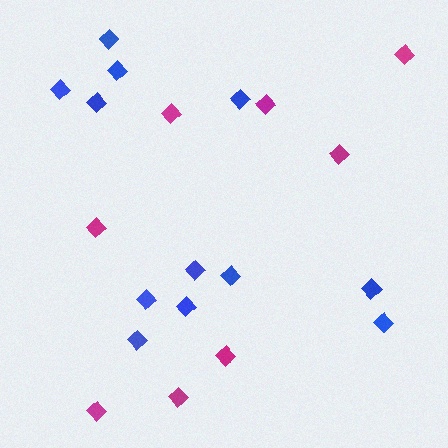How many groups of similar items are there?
There are 2 groups: one group of blue diamonds (12) and one group of magenta diamonds (8).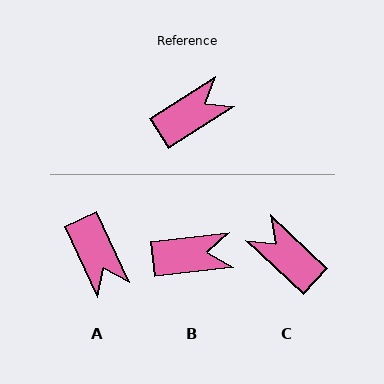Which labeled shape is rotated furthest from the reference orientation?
C, about 104 degrees away.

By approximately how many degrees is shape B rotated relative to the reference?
Approximately 26 degrees clockwise.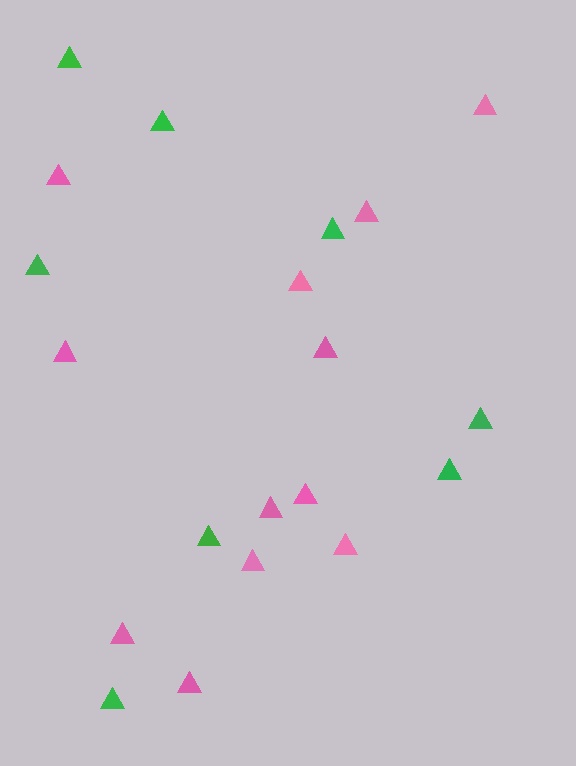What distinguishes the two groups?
There are 2 groups: one group of green triangles (8) and one group of pink triangles (12).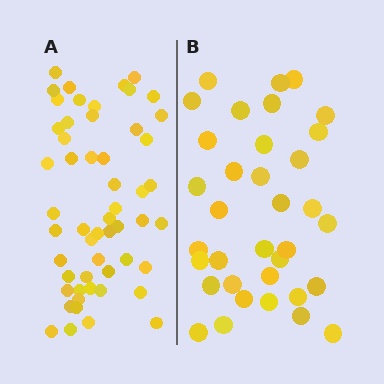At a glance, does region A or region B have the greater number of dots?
Region A (the left region) has more dots.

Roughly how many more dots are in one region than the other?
Region A has approximately 20 more dots than region B.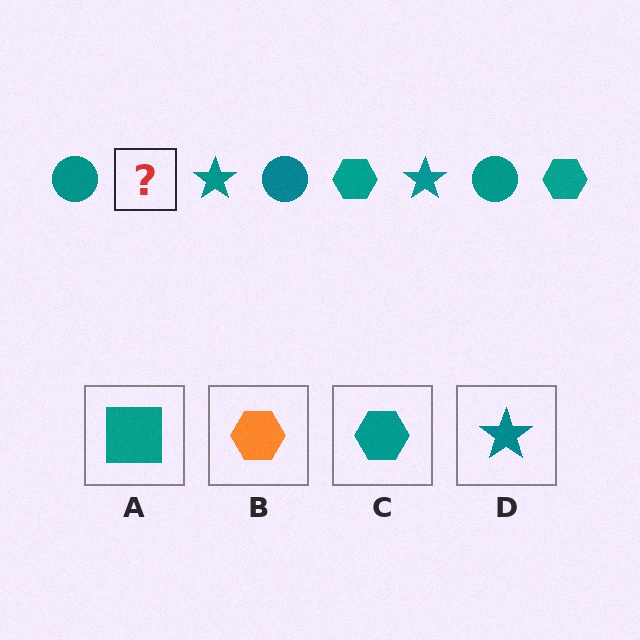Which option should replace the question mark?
Option C.